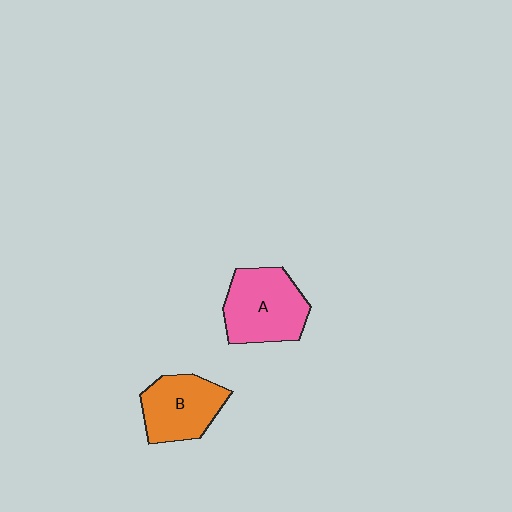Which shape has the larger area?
Shape A (pink).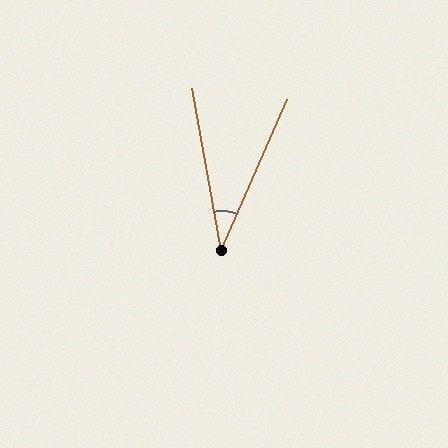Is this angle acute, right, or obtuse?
It is acute.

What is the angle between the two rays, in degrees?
Approximately 34 degrees.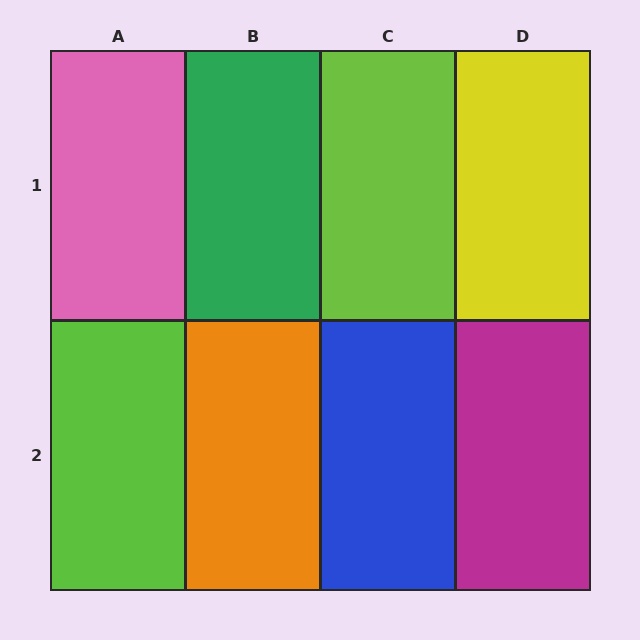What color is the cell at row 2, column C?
Blue.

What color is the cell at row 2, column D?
Magenta.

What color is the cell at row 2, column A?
Lime.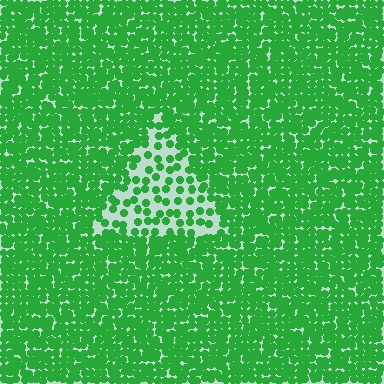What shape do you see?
I see a triangle.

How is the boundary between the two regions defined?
The boundary is defined by a change in element density (approximately 2.6x ratio). All elements are the same color, size, and shape.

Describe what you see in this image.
The image contains small green elements arranged at two different densities. A triangle-shaped region is visible where the elements are less densely packed than the surrounding area.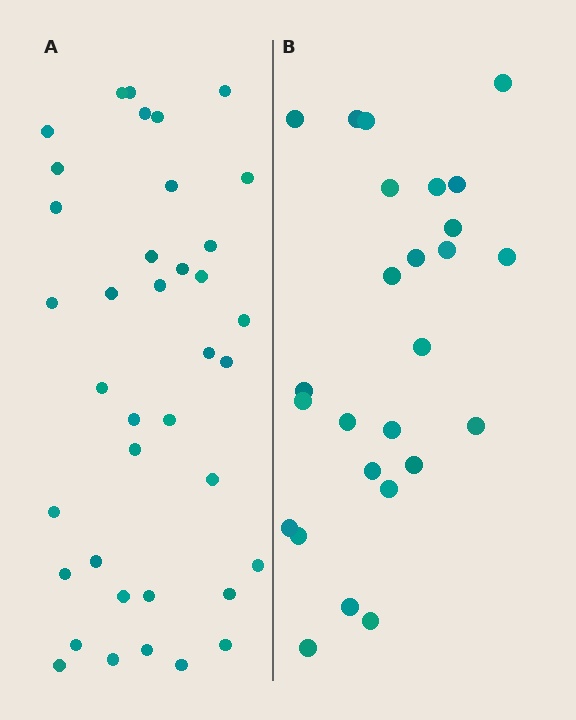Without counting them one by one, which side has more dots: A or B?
Region A (the left region) has more dots.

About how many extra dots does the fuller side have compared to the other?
Region A has roughly 12 or so more dots than region B.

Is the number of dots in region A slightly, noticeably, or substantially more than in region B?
Region A has substantially more. The ratio is roughly 1.5 to 1.